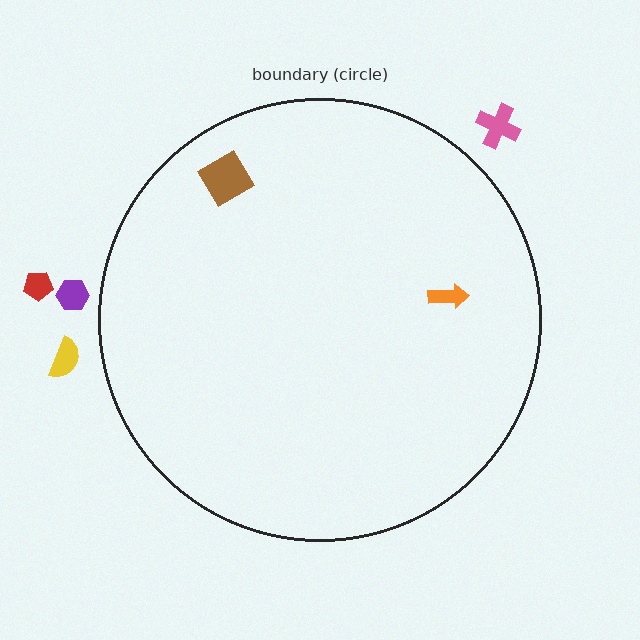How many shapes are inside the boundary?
2 inside, 4 outside.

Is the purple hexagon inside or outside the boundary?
Outside.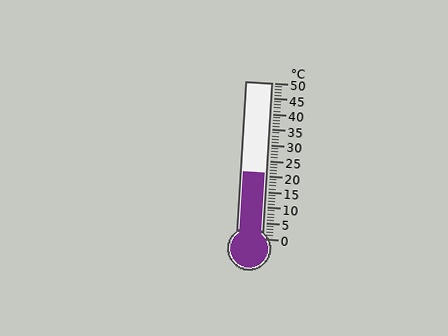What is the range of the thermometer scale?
The thermometer scale ranges from 0°C to 50°C.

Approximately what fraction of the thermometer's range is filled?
The thermometer is filled to approximately 40% of its range.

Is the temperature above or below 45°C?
The temperature is below 45°C.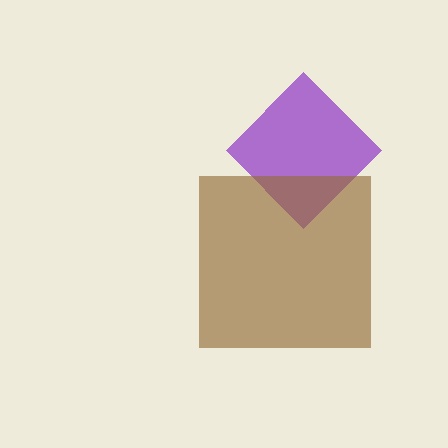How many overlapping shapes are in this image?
There are 2 overlapping shapes in the image.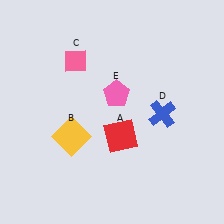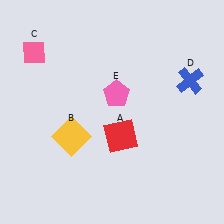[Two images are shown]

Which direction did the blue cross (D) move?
The blue cross (D) moved up.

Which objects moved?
The objects that moved are: the pink diamond (C), the blue cross (D).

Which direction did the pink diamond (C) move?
The pink diamond (C) moved left.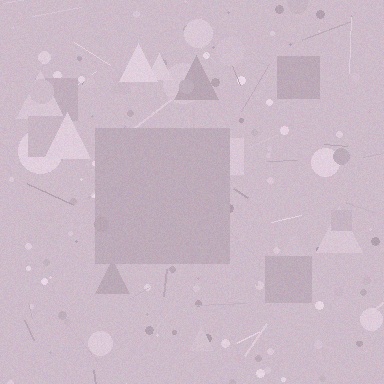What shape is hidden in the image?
A square is hidden in the image.